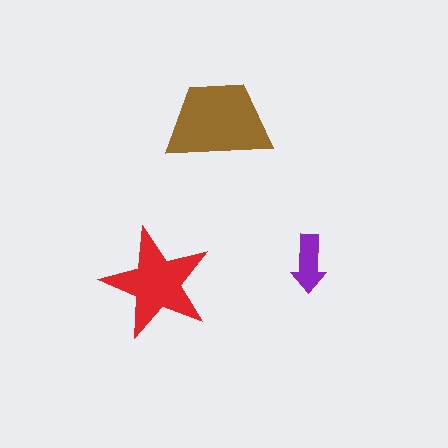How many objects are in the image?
There are 3 objects in the image.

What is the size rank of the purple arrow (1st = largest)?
3rd.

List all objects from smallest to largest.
The purple arrow, the red star, the brown trapezoid.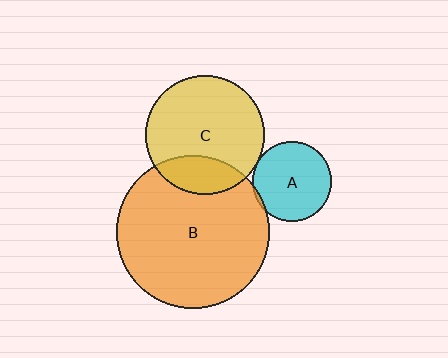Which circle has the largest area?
Circle B (orange).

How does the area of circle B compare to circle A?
Approximately 3.7 times.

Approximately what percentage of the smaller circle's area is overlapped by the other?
Approximately 5%.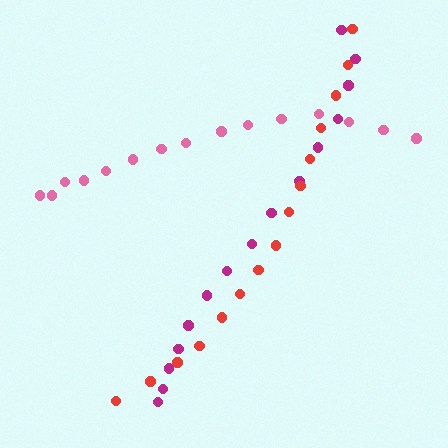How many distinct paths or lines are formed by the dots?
There are 3 distinct paths.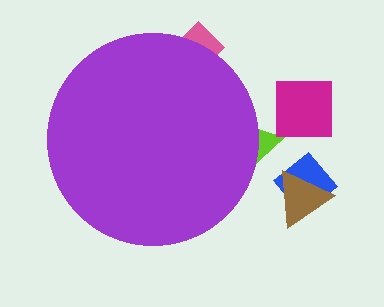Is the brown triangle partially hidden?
No, the brown triangle is fully visible.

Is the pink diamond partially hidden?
Yes, the pink diamond is partially hidden behind the purple circle.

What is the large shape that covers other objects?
A purple circle.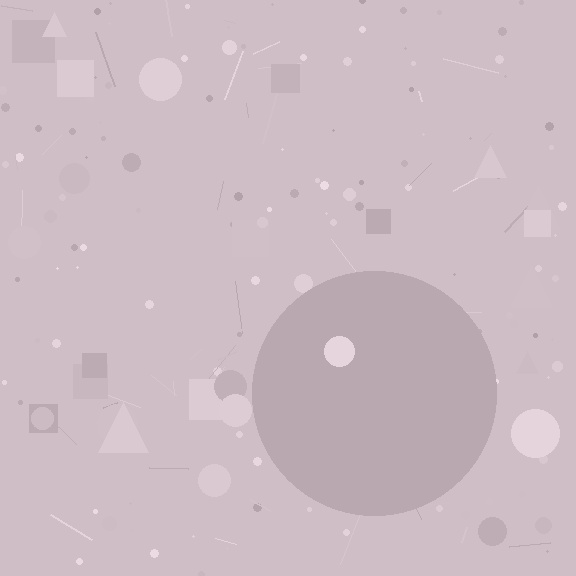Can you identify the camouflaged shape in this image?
The camouflaged shape is a circle.